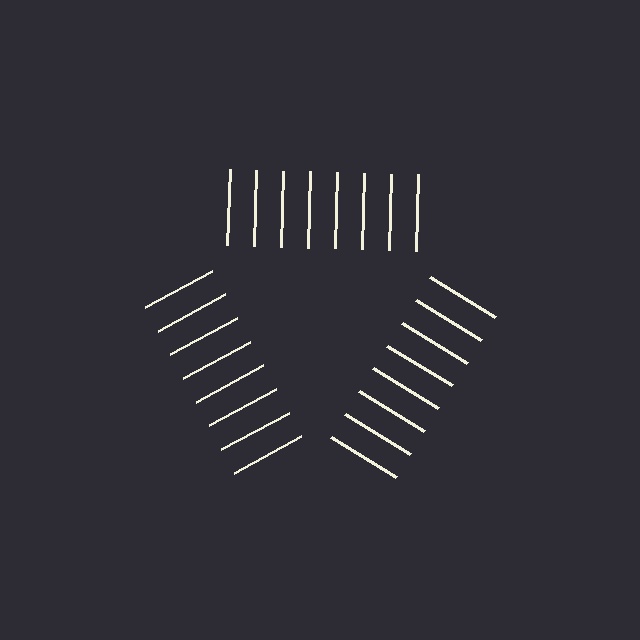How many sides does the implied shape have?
3 sides — the line-ends trace a triangle.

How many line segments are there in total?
24 — 8 along each of the 3 edges.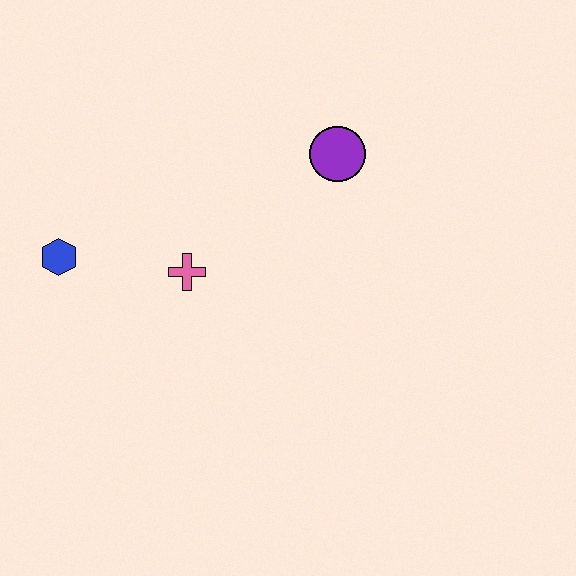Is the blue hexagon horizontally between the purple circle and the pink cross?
No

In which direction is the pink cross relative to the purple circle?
The pink cross is to the left of the purple circle.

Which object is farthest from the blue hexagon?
The purple circle is farthest from the blue hexagon.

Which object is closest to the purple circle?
The pink cross is closest to the purple circle.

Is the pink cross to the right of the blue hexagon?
Yes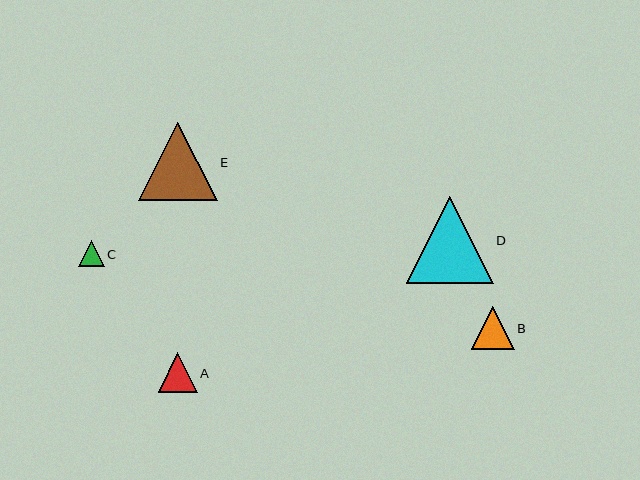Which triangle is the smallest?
Triangle C is the smallest with a size of approximately 26 pixels.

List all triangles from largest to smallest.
From largest to smallest: D, E, B, A, C.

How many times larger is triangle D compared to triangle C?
Triangle D is approximately 3.4 times the size of triangle C.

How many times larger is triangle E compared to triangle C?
Triangle E is approximately 3.1 times the size of triangle C.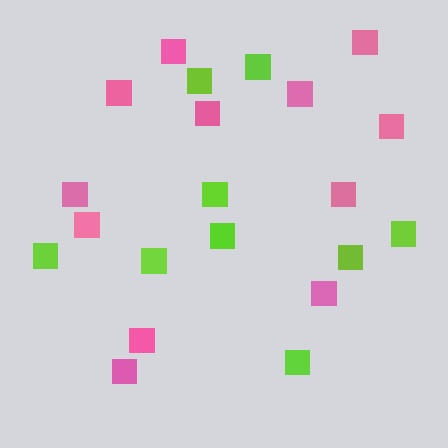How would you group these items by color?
There are 2 groups: one group of pink squares (12) and one group of lime squares (9).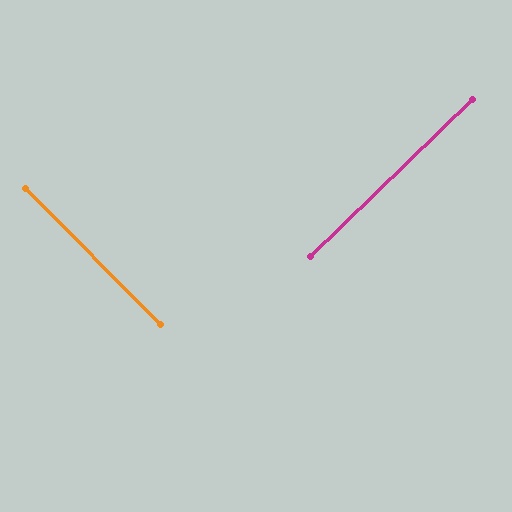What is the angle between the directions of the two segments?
Approximately 89 degrees.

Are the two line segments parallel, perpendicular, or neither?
Perpendicular — they meet at approximately 89°.